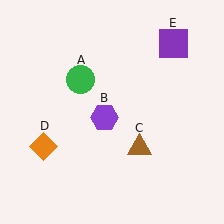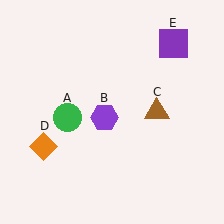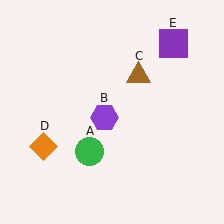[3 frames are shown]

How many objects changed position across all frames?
2 objects changed position: green circle (object A), brown triangle (object C).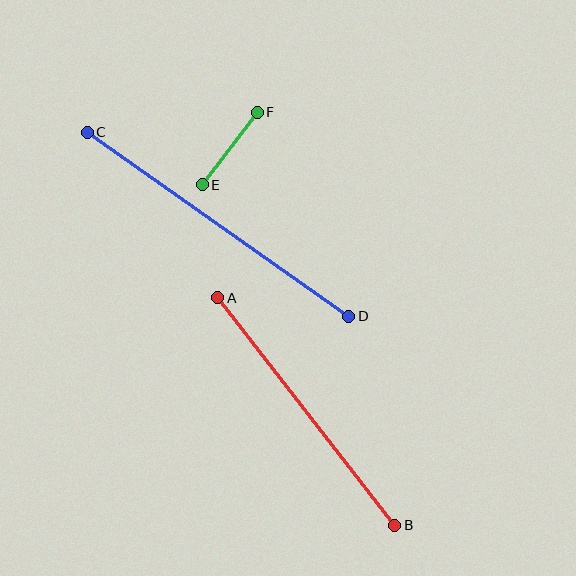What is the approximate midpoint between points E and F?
The midpoint is at approximately (230, 149) pixels.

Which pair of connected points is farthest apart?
Points C and D are farthest apart.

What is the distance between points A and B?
The distance is approximately 288 pixels.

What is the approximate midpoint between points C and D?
The midpoint is at approximately (218, 224) pixels.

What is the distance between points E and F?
The distance is approximately 91 pixels.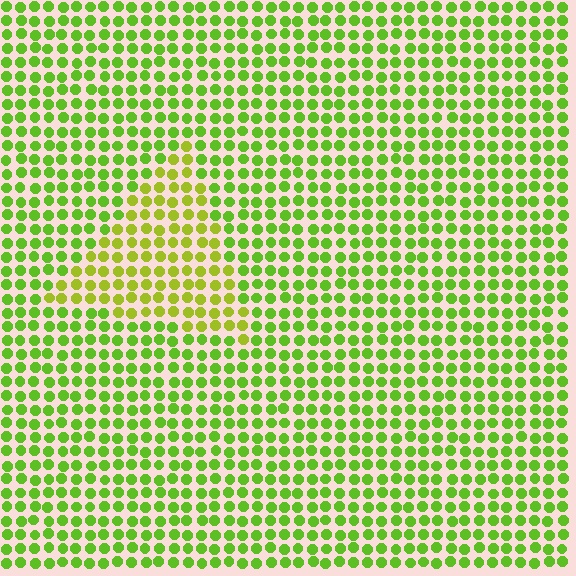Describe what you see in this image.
The image is filled with small lime elements in a uniform arrangement. A triangle-shaped region is visible where the elements are tinted to a slightly different hue, forming a subtle color boundary.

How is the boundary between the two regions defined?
The boundary is defined purely by a slight shift in hue (about 25 degrees). Spacing, size, and orientation are identical on both sides.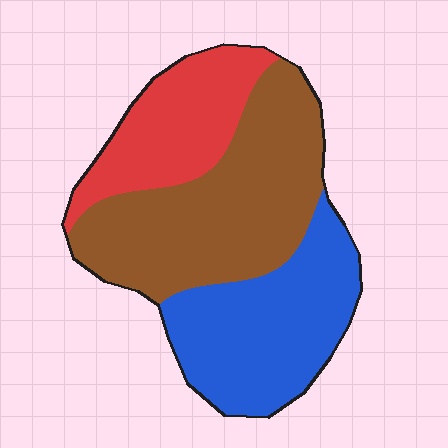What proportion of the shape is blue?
Blue covers 34% of the shape.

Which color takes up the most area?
Brown, at roughly 45%.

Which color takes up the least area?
Red, at roughly 25%.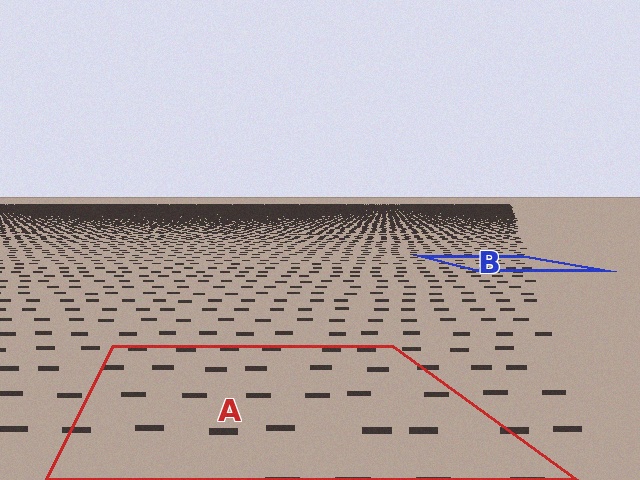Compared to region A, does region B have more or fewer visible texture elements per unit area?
Region B has more texture elements per unit area — they are packed more densely because it is farther away.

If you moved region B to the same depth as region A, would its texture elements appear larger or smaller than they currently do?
They would appear larger. At a closer depth, the same texture elements are projected at a bigger on-screen size.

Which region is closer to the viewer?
Region A is closer. The texture elements there are larger and more spread out.